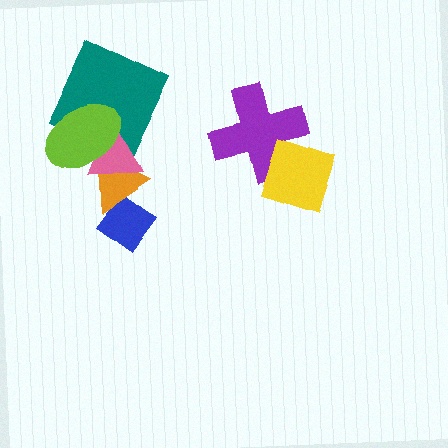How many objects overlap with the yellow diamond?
1 object overlaps with the yellow diamond.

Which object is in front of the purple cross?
The yellow diamond is in front of the purple cross.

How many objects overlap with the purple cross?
1 object overlaps with the purple cross.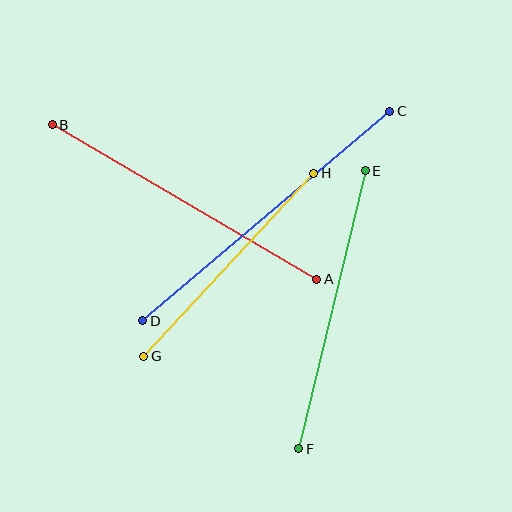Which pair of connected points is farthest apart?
Points C and D are farthest apart.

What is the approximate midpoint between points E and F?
The midpoint is at approximately (332, 310) pixels.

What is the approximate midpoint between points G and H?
The midpoint is at approximately (229, 265) pixels.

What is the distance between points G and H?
The distance is approximately 250 pixels.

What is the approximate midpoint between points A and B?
The midpoint is at approximately (185, 202) pixels.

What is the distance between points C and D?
The distance is approximately 324 pixels.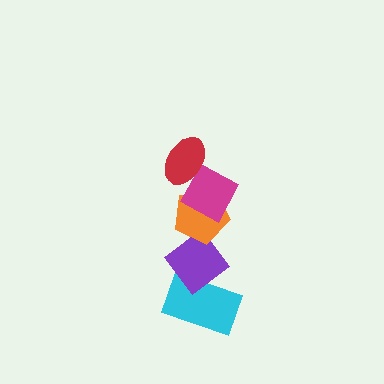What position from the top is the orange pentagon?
The orange pentagon is 3rd from the top.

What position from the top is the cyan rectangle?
The cyan rectangle is 5th from the top.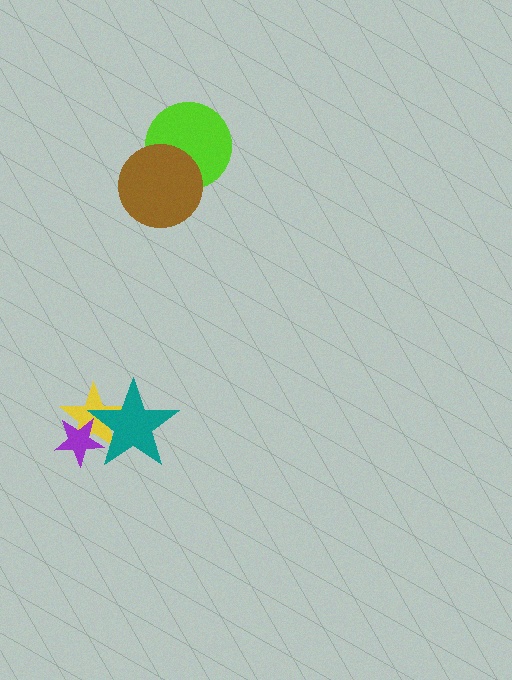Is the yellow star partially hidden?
Yes, it is partially covered by another shape.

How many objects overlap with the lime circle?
1 object overlaps with the lime circle.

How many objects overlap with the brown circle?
1 object overlaps with the brown circle.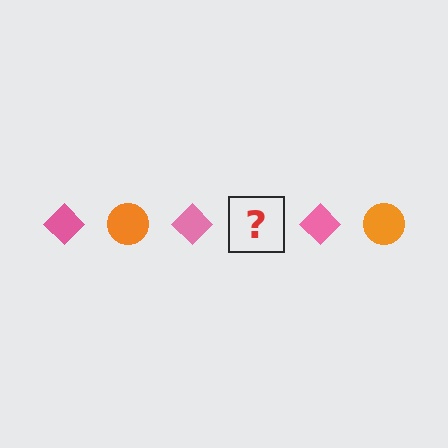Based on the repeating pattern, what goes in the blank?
The blank should be an orange circle.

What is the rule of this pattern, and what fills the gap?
The rule is that the pattern alternates between pink diamond and orange circle. The gap should be filled with an orange circle.